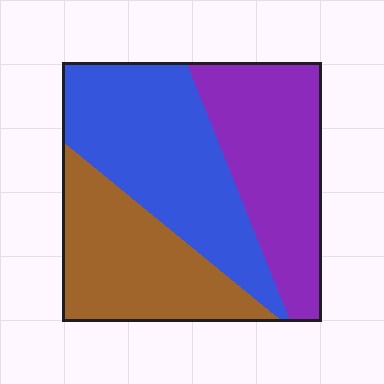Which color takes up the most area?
Blue, at roughly 40%.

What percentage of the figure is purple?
Purple covers about 30% of the figure.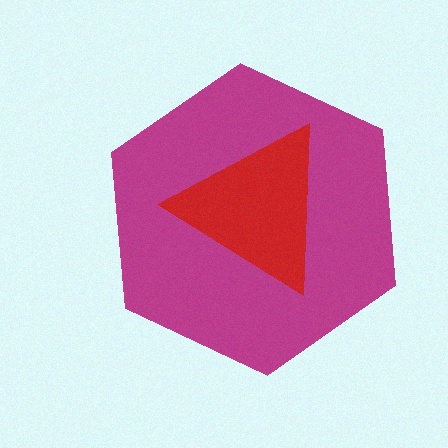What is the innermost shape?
The red triangle.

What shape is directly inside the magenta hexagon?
The red triangle.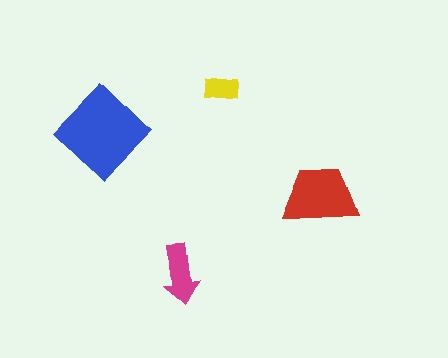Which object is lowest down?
The magenta arrow is bottommost.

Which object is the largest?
The blue diamond.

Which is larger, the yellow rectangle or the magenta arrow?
The magenta arrow.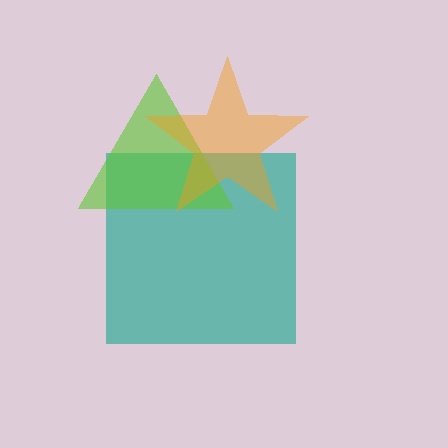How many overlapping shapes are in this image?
There are 3 overlapping shapes in the image.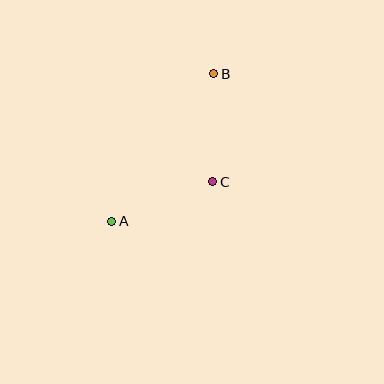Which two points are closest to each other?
Points B and C are closest to each other.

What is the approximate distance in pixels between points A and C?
The distance between A and C is approximately 109 pixels.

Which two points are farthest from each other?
Points A and B are farthest from each other.